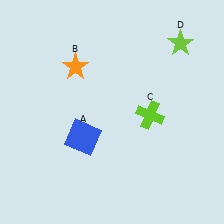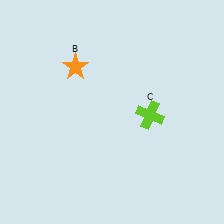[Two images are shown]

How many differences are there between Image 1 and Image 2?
There are 2 differences between the two images.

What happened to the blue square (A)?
The blue square (A) was removed in Image 2. It was in the bottom-left area of Image 1.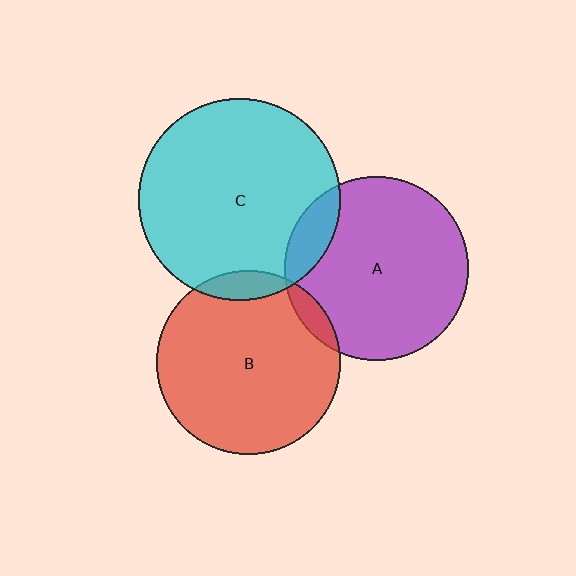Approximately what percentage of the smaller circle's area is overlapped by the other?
Approximately 10%.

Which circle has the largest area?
Circle C (cyan).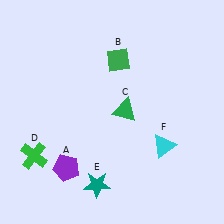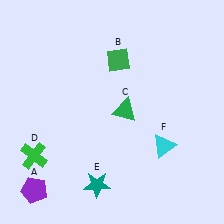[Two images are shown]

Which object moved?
The purple pentagon (A) moved left.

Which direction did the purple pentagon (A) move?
The purple pentagon (A) moved left.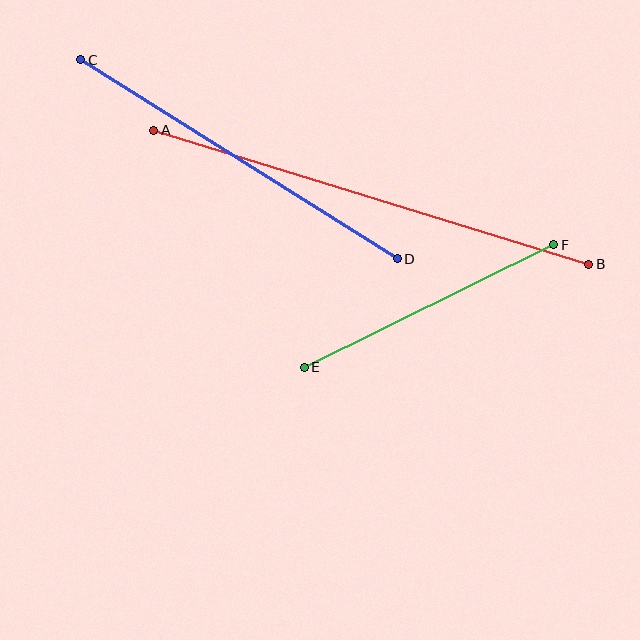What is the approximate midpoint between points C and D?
The midpoint is at approximately (239, 159) pixels.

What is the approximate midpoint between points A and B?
The midpoint is at approximately (371, 197) pixels.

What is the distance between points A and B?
The distance is approximately 455 pixels.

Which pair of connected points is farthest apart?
Points A and B are farthest apart.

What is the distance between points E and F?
The distance is approximately 278 pixels.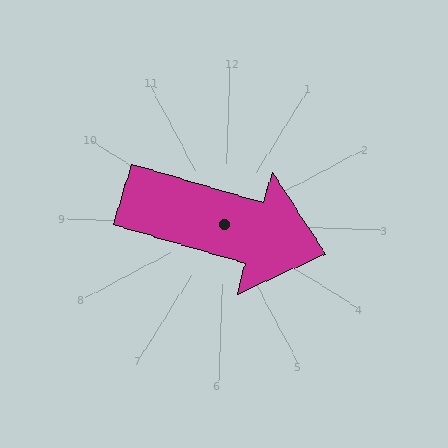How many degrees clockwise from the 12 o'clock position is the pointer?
Approximately 104 degrees.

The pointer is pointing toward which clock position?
Roughly 3 o'clock.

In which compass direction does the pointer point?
East.